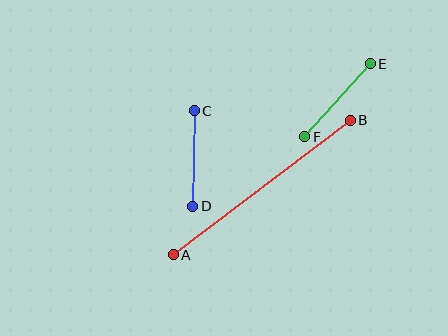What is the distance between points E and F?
The distance is approximately 98 pixels.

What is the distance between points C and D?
The distance is approximately 95 pixels.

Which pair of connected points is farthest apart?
Points A and B are farthest apart.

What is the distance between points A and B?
The distance is approximately 222 pixels.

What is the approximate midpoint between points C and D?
The midpoint is at approximately (193, 158) pixels.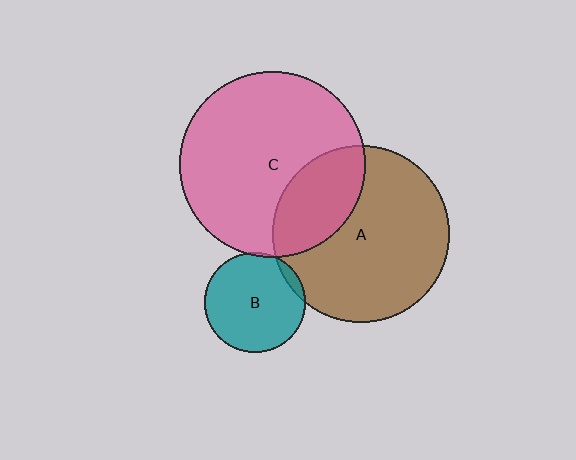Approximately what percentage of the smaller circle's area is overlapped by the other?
Approximately 5%.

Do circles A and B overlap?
Yes.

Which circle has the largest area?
Circle C (pink).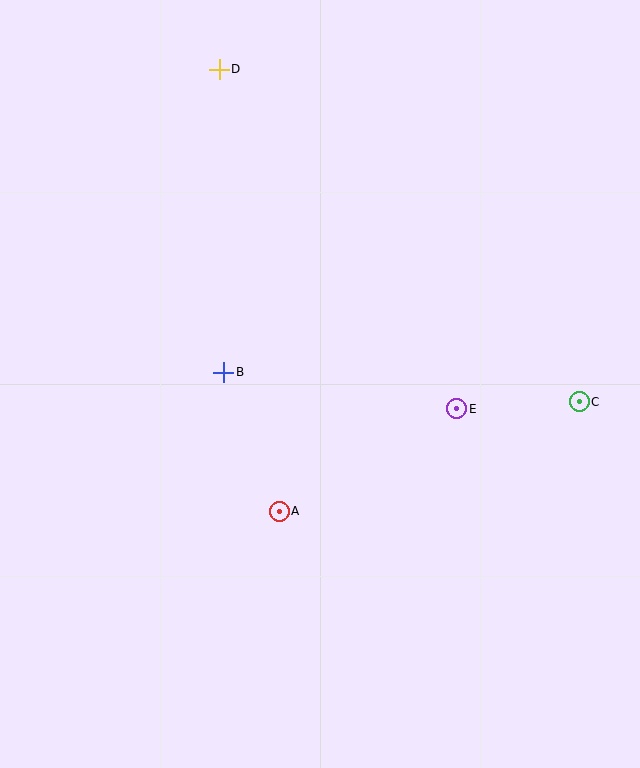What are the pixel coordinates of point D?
Point D is at (219, 69).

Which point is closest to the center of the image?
Point B at (224, 372) is closest to the center.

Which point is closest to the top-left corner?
Point D is closest to the top-left corner.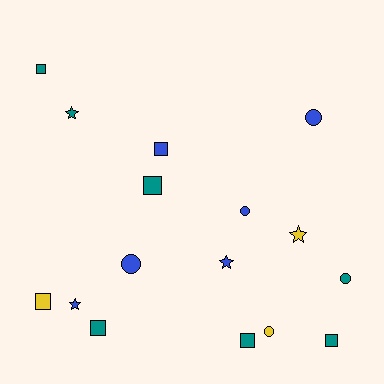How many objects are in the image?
There are 16 objects.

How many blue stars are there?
There are 2 blue stars.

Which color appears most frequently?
Teal, with 7 objects.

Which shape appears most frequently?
Square, with 7 objects.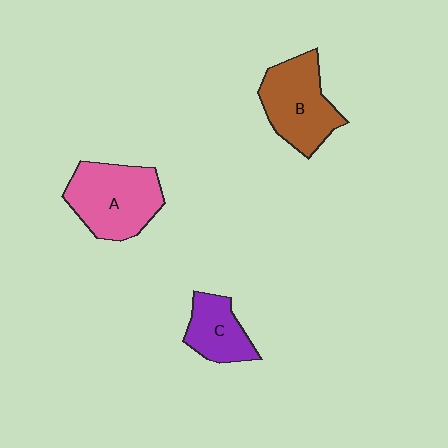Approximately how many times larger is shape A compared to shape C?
Approximately 1.7 times.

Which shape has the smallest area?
Shape C (purple).